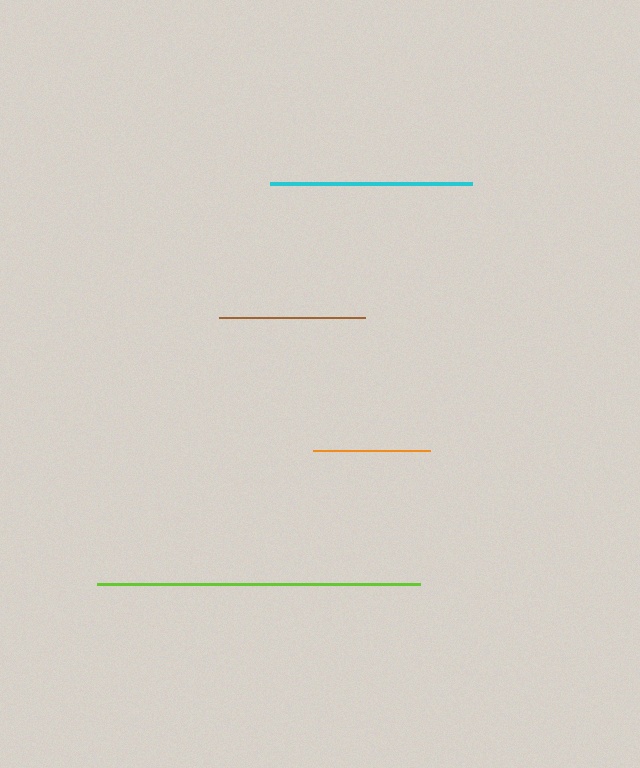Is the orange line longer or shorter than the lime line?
The lime line is longer than the orange line.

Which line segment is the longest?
The lime line is the longest at approximately 323 pixels.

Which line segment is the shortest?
The orange line is the shortest at approximately 117 pixels.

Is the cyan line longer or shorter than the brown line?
The cyan line is longer than the brown line.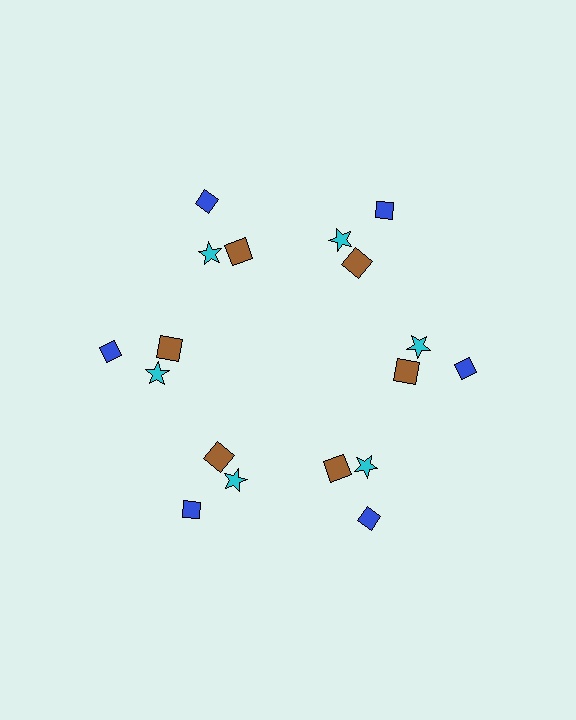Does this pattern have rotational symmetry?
Yes, this pattern has 6-fold rotational symmetry. It looks the same after rotating 60 degrees around the center.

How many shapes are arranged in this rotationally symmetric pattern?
There are 18 shapes, arranged in 6 groups of 3.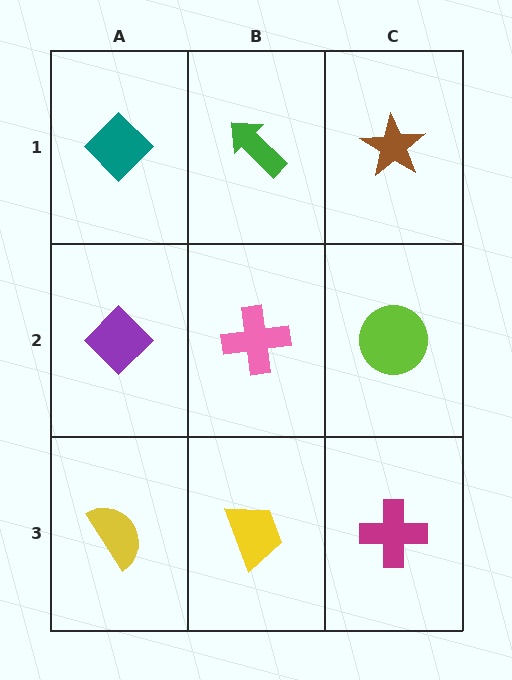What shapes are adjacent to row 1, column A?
A purple diamond (row 2, column A), a green arrow (row 1, column B).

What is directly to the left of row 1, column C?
A green arrow.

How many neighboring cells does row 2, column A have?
3.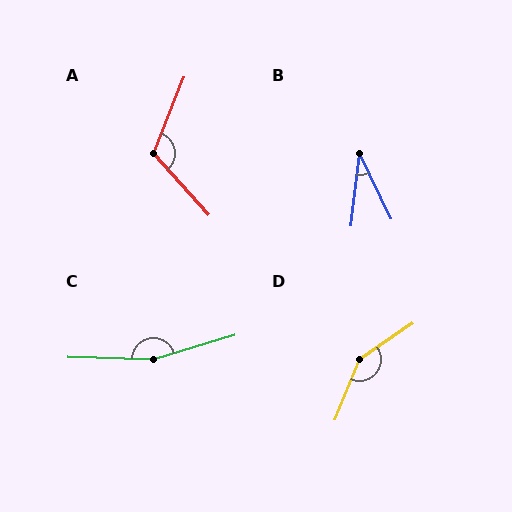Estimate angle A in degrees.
Approximately 116 degrees.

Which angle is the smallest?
B, at approximately 33 degrees.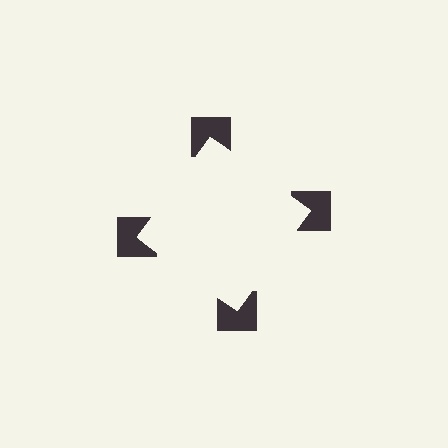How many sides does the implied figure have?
4 sides.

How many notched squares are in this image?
There are 4 — one at each vertex of the illusory square.